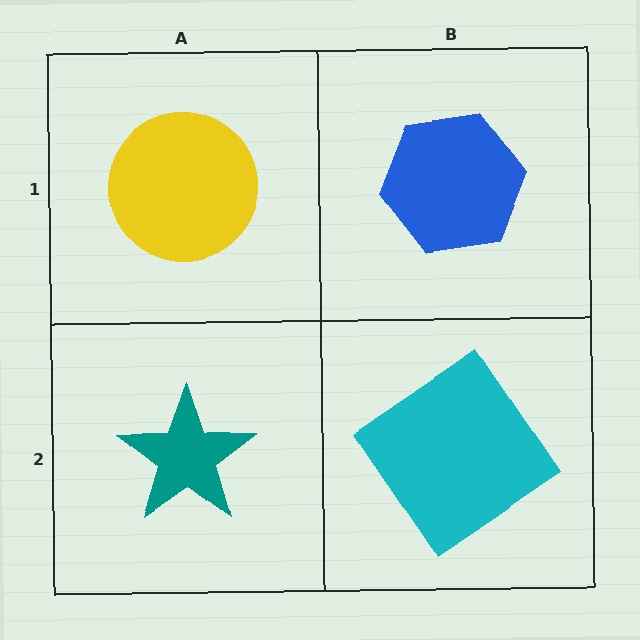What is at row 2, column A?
A teal star.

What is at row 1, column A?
A yellow circle.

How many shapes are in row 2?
2 shapes.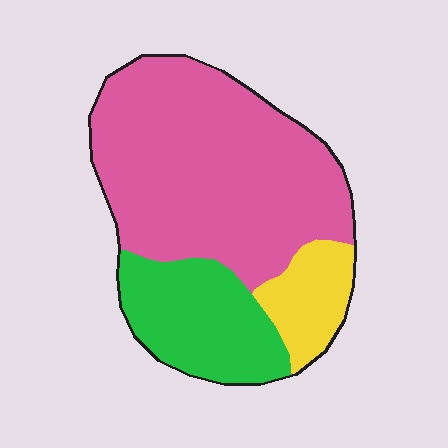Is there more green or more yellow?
Green.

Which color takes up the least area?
Yellow, at roughly 10%.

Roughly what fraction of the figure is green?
Green takes up between a sixth and a third of the figure.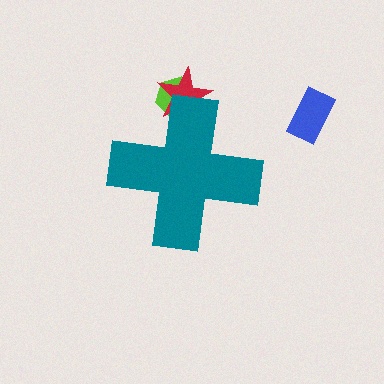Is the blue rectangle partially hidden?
No, the blue rectangle is fully visible.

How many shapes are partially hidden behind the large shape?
2 shapes are partially hidden.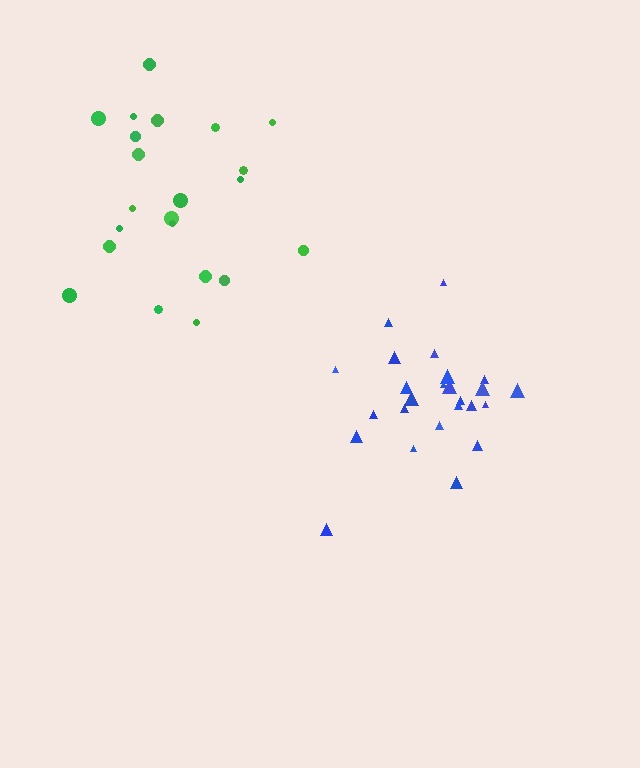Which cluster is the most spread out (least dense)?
Green.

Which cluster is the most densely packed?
Blue.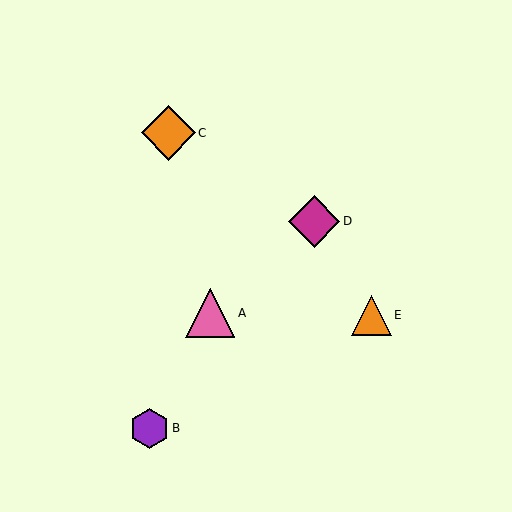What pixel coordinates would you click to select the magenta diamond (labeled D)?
Click at (314, 221) to select the magenta diamond D.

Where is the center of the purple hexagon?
The center of the purple hexagon is at (149, 428).